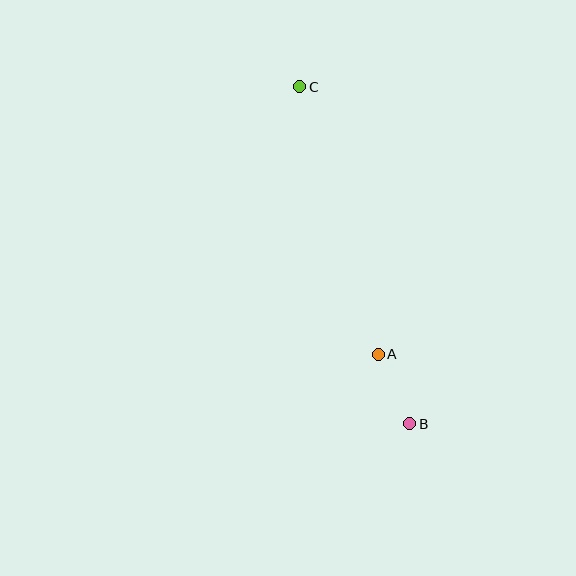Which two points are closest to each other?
Points A and B are closest to each other.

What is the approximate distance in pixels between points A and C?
The distance between A and C is approximately 279 pixels.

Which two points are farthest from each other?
Points B and C are farthest from each other.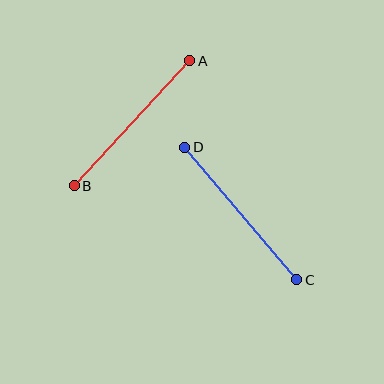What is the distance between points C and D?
The distance is approximately 173 pixels.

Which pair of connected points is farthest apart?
Points C and D are farthest apart.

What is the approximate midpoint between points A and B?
The midpoint is at approximately (132, 123) pixels.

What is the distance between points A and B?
The distance is approximately 170 pixels.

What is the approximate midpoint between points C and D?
The midpoint is at approximately (241, 214) pixels.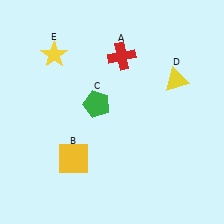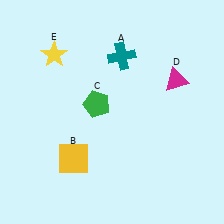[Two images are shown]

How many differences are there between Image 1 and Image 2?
There are 2 differences between the two images.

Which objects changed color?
A changed from red to teal. D changed from yellow to magenta.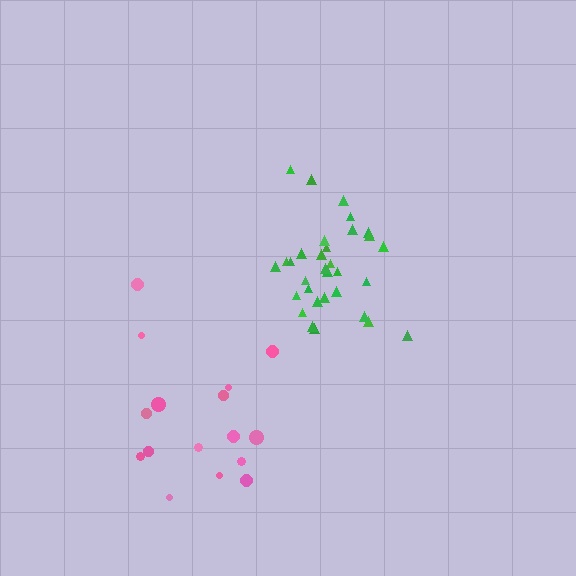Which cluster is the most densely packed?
Green.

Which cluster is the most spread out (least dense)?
Pink.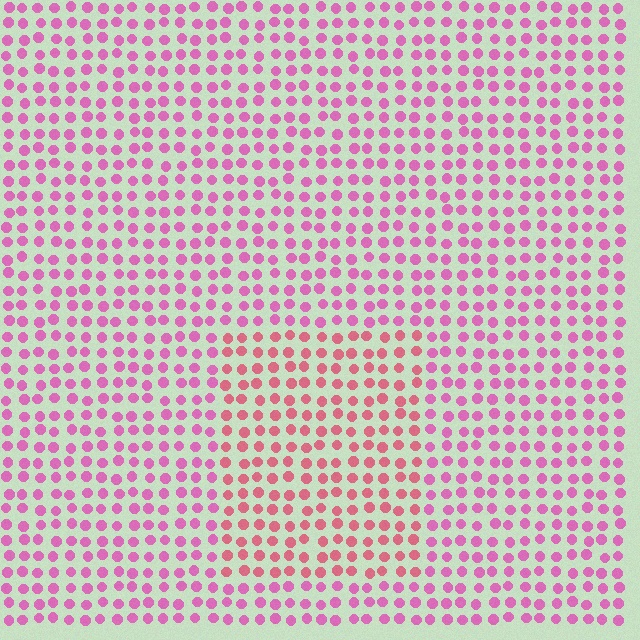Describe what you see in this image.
The image is filled with small pink elements in a uniform arrangement. A rectangle-shaped region is visible where the elements are tinted to a slightly different hue, forming a subtle color boundary.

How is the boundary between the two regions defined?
The boundary is defined purely by a slight shift in hue (about 29 degrees). Spacing, size, and orientation are identical on both sides.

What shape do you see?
I see a rectangle.